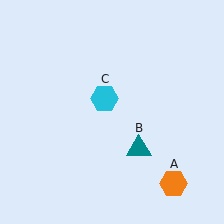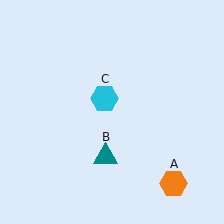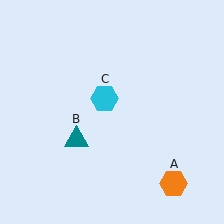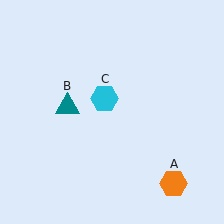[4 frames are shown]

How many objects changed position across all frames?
1 object changed position: teal triangle (object B).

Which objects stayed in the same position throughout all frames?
Orange hexagon (object A) and cyan hexagon (object C) remained stationary.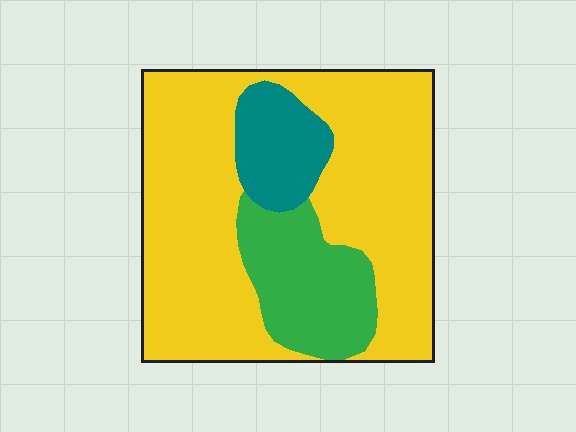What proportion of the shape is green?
Green takes up less than a quarter of the shape.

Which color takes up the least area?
Teal, at roughly 10%.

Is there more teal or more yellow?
Yellow.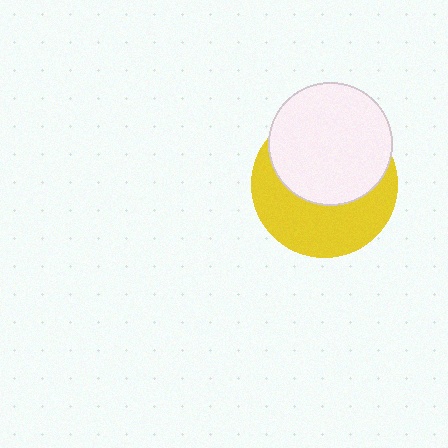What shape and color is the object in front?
The object in front is a white circle.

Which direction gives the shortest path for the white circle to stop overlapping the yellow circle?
Moving up gives the shortest separation.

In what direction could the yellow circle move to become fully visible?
The yellow circle could move down. That would shift it out from behind the white circle entirely.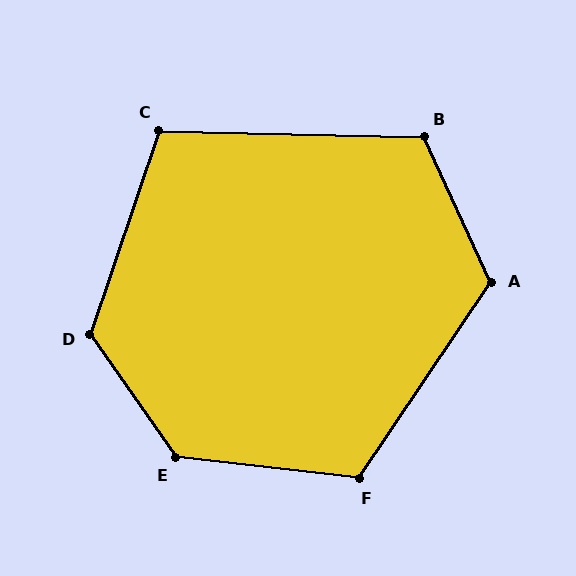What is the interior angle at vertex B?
Approximately 116 degrees (obtuse).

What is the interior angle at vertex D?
Approximately 127 degrees (obtuse).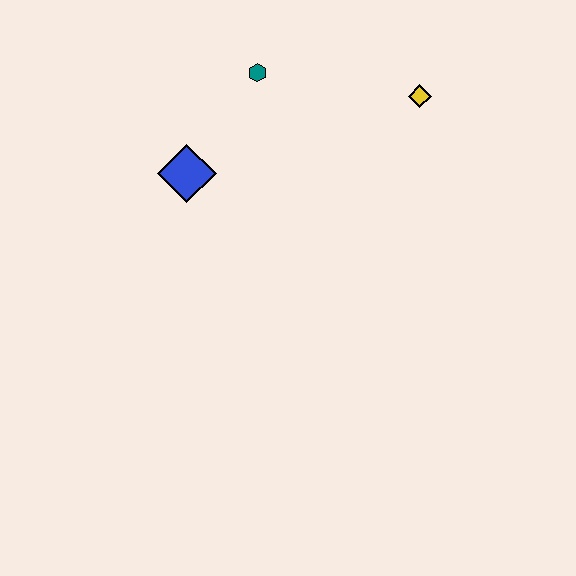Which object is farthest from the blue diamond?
The yellow diamond is farthest from the blue diamond.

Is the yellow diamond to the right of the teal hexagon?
Yes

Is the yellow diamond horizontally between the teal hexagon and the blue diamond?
No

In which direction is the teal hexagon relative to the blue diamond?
The teal hexagon is above the blue diamond.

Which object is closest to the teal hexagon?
The blue diamond is closest to the teal hexagon.